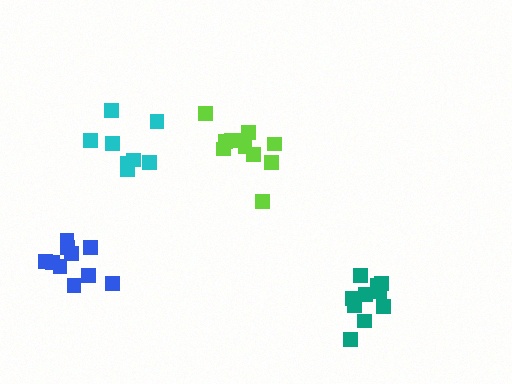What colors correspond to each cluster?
The clusters are colored: teal, blue, cyan, lime.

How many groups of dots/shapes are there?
There are 4 groups.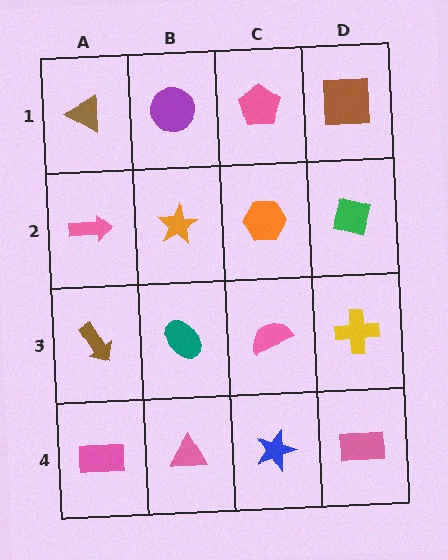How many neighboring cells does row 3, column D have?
3.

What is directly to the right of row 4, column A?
A pink triangle.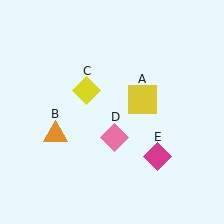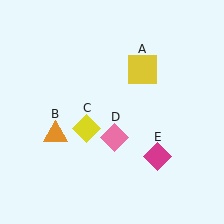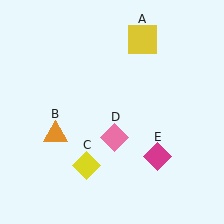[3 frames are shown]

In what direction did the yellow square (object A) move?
The yellow square (object A) moved up.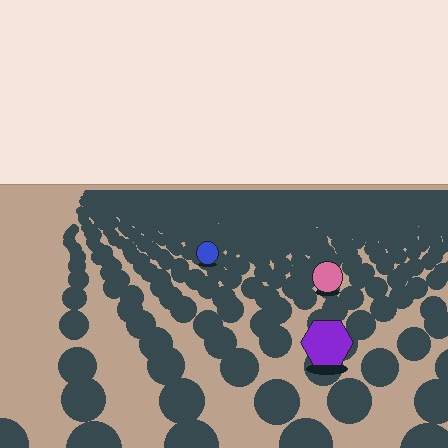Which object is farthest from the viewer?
The blue circle is farthest from the viewer. It appears smaller and the ground texture around it is denser.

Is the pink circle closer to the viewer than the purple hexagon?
No. The purple hexagon is closer — you can tell from the texture gradient: the ground texture is coarser near it.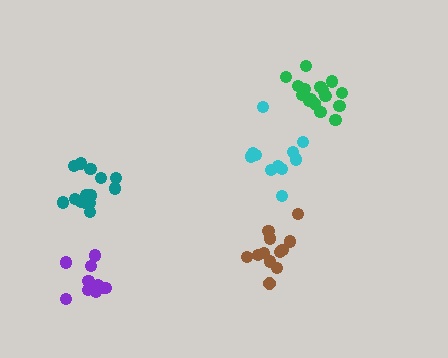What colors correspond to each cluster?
The clusters are colored: teal, green, cyan, brown, purple.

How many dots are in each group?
Group 1: 15 dots, Group 2: 16 dots, Group 3: 11 dots, Group 4: 12 dots, Group 5: 10 dots (64 total).